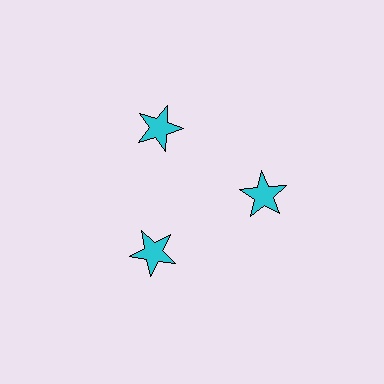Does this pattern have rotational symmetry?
Yes, this pattern has 3-fold rotational symmetry. It looks the same after rotating 120 degrees around the center.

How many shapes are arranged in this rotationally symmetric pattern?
There are 3 shapes, arranged in 3 groups of 1.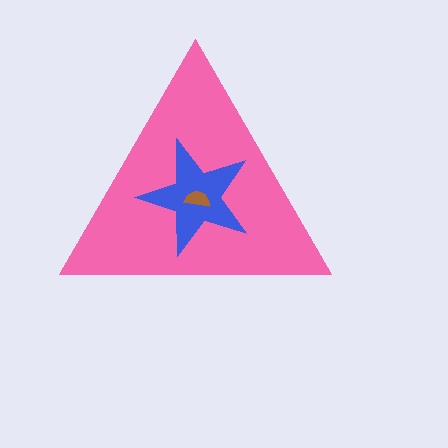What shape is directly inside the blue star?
The brown semicircle.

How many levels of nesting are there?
3.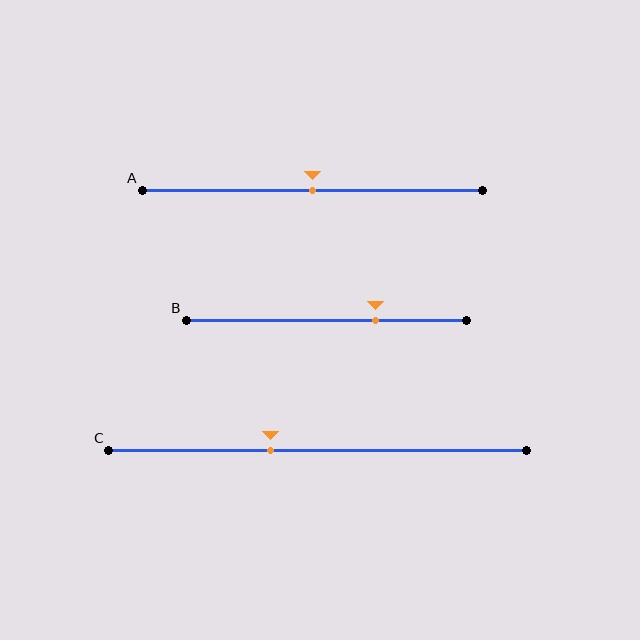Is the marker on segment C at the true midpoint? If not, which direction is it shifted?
No, the marker on segment C is shifted to the left by about 11% of the segment length.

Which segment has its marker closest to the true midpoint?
Segment A has its marker closest to the true midpoint.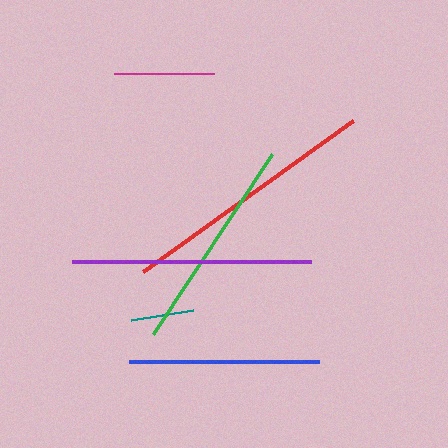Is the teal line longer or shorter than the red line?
The red line is longer than the teal line.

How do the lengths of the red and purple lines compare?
The red and purple lines are approximately the same length.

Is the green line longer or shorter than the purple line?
The purple line is longer than the green line.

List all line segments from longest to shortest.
From longest to shortest: red, purple, green, blue, magenta, teal.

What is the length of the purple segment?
The purple segment is approximately 239 pixels long.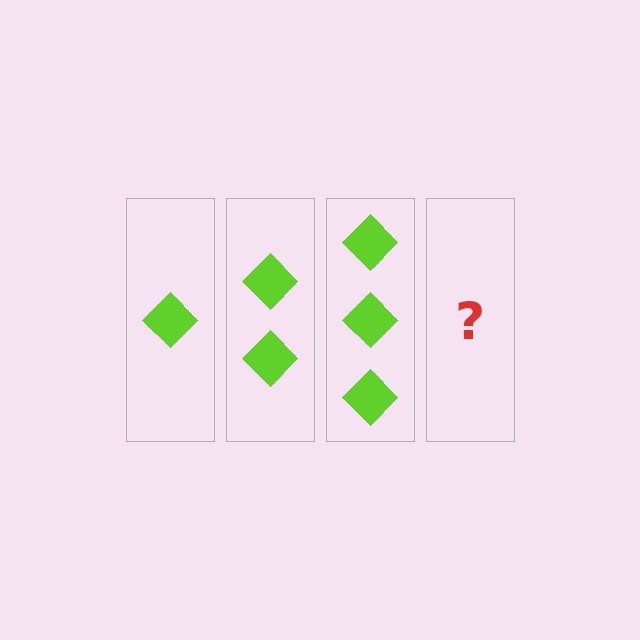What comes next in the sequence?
The next element should be 4 diamonds.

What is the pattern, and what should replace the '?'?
The pattern is that each step adds one more diamond. The '?' should be 4 diamonds.